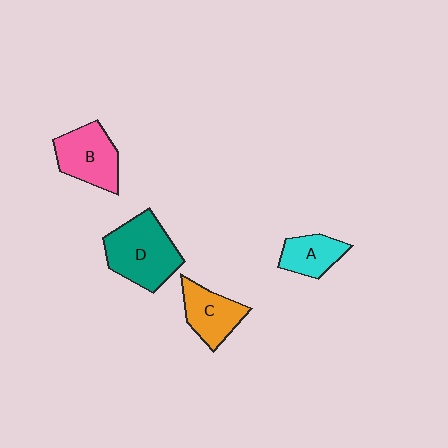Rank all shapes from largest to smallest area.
From largest to smallest: D (teal), B (pink), C (orange), A (cyan).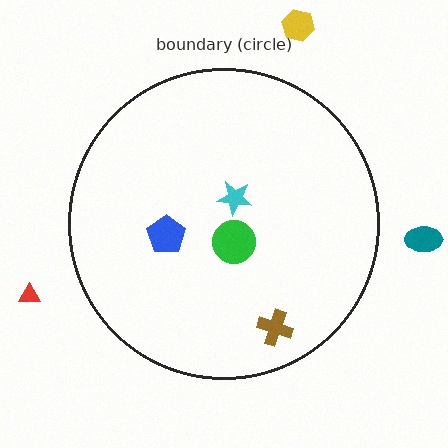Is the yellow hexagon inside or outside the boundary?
Outside.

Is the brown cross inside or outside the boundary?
Inside.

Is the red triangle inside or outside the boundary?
Outside.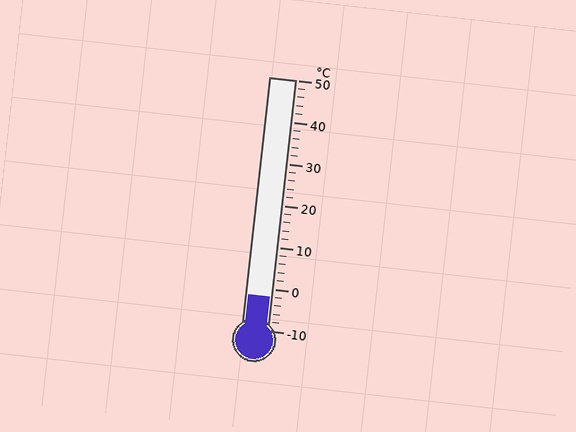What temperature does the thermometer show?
The thermometer shows approximately -2°C.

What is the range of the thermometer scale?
The thermometer scale ranges from -10°C to 50°C.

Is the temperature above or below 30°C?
The temperature is below 30°C.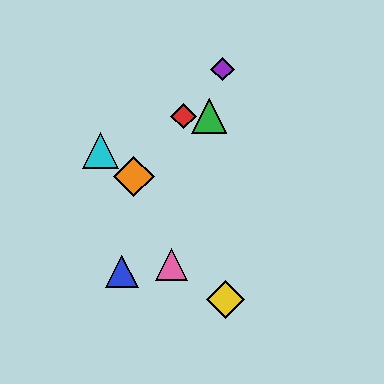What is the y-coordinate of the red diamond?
The red diamond is at y≈116.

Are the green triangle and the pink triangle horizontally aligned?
No, the green triangle is at y≈116 and the pink triangle is at y≈265.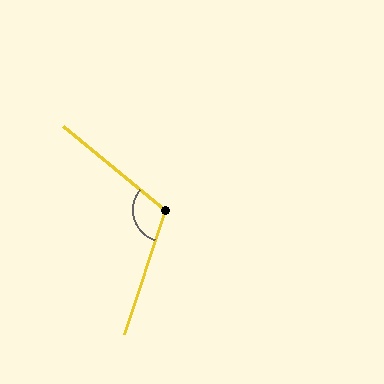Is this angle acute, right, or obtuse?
It is obtuse.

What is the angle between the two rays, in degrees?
Approximately 111 degrees.